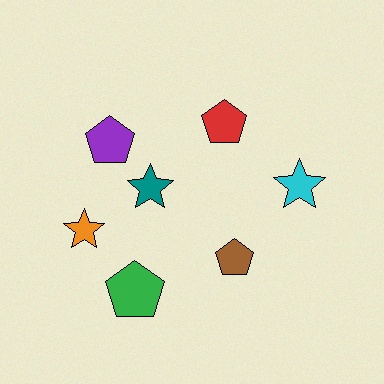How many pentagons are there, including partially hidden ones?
There are 4 pentagons.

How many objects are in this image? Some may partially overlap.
There are 7 objects.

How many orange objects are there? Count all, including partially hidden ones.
There is 1 orange object.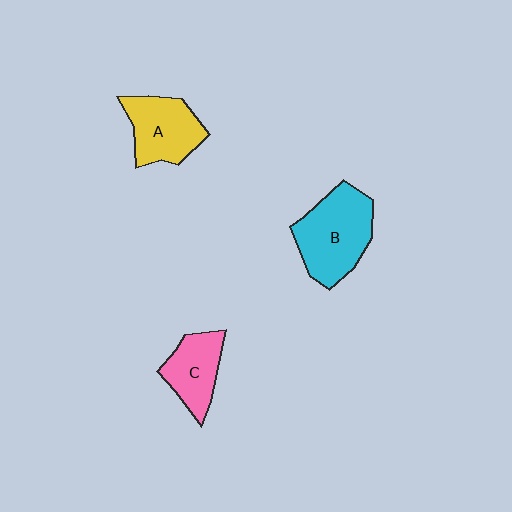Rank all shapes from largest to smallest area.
From largest to smallest: B (cyan), A (yellow), C (pink).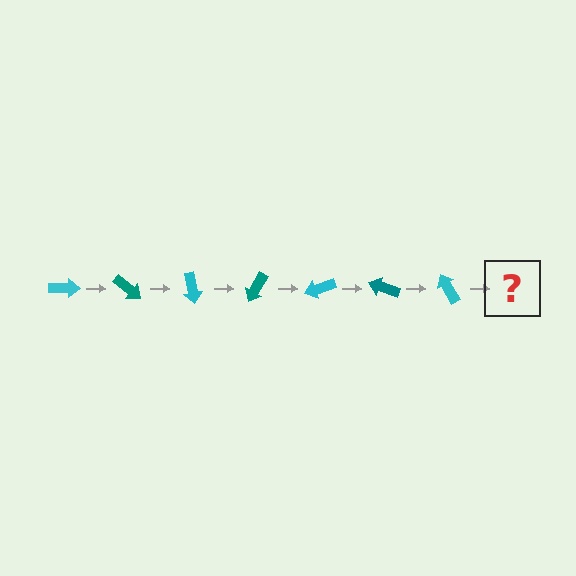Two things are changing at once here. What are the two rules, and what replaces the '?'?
The two rules are that it rotates 40 degrees each step and the color cycles through cyan and teal. The '?' should be a teal arrow, rotated 280 degrees from the start.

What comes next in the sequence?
The next element should be a teal arrow, rotated 280 degrees from the start.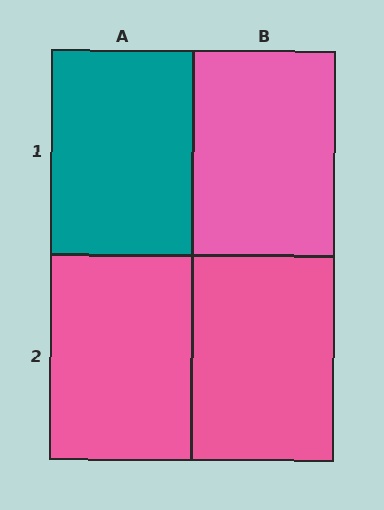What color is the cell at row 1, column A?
Teal.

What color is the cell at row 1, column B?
Pink.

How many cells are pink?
3 cells are pink.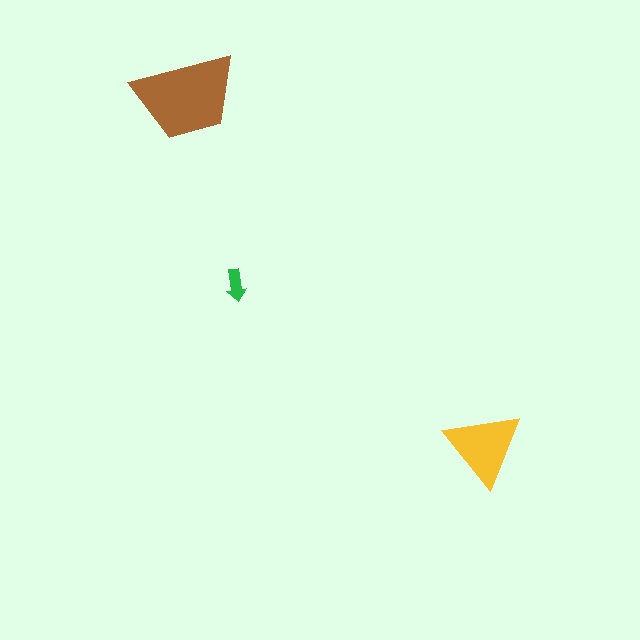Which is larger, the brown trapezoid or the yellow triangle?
The brown trapezoid.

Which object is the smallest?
The green arrow.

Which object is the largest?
The brown trapezoid.